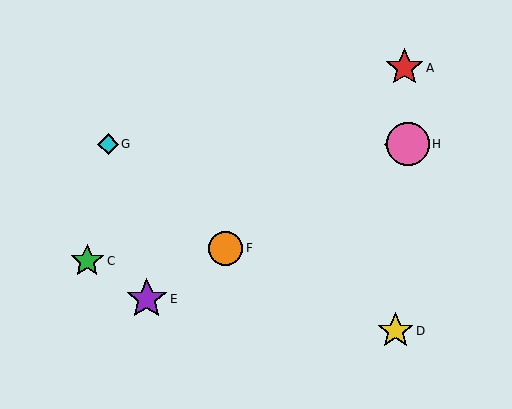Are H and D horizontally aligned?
No, H is at y≈144 and D is at y≈331.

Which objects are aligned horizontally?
Objects B, G, H are aligned horizontally.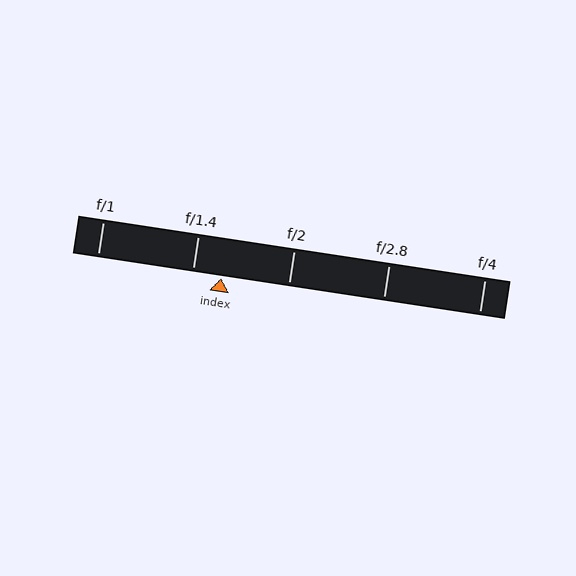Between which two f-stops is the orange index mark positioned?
The index mark is between f/1.4 and f/2.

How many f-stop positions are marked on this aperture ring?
There are 5 f-stop positions marked.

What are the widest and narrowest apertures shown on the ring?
The widest aperture shown is f/1 and the narrowest is f/4.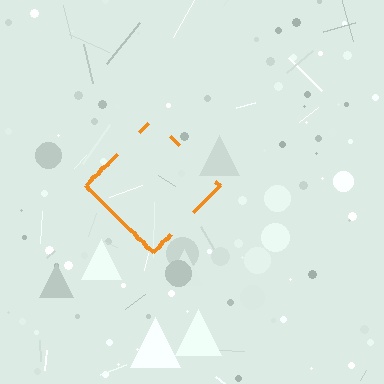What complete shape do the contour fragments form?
The contour fragments form a diamond.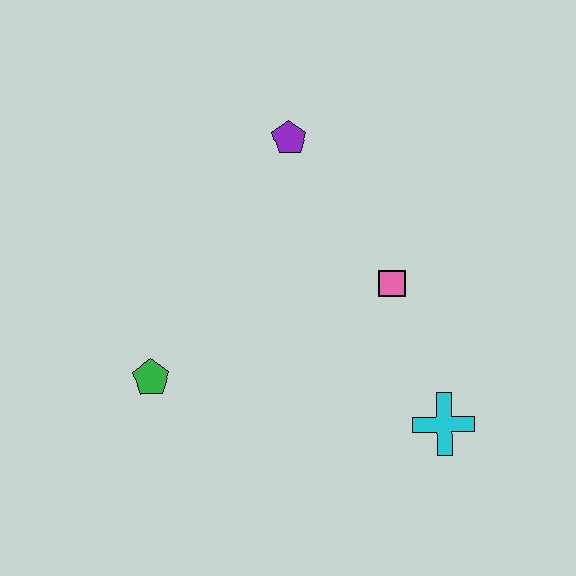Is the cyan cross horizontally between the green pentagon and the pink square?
No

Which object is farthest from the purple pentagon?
The cyan cross is farthest from the purple pentagon.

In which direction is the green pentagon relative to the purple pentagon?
The green pentagon is below the purple pentagon.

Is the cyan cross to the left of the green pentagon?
No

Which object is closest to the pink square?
The cyan cross is closest to the pink square.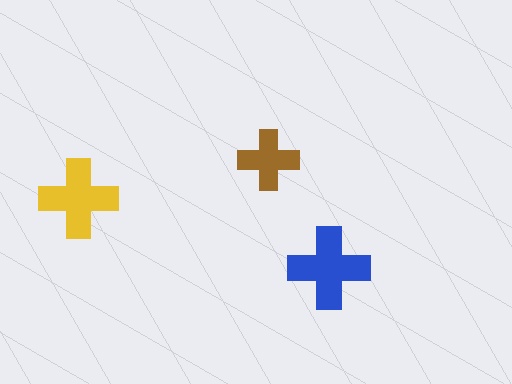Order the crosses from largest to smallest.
the blue one, the yellow one, the brown one.